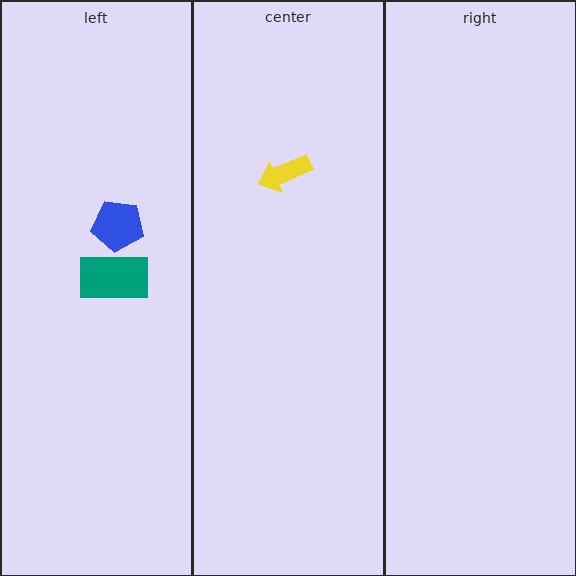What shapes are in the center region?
The yellow arrow.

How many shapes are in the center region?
1.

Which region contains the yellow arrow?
The center region.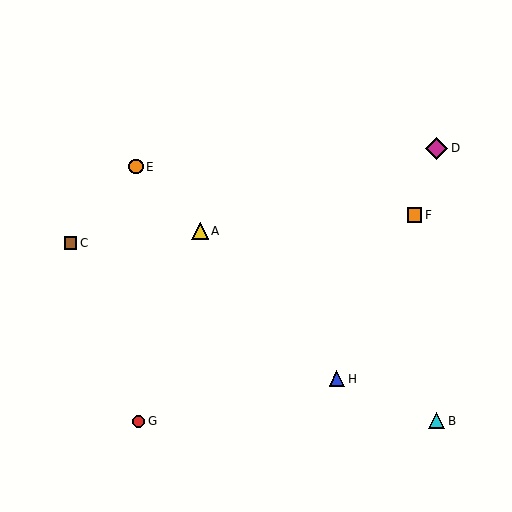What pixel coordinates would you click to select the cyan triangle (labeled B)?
Click at (437, 421) to select the cyan triangle B.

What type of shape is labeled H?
Shape H is a blue triangle.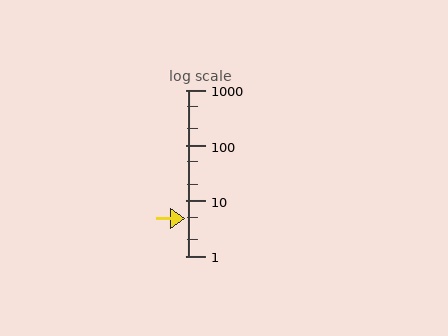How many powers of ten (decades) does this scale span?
The scale spans 3 decades, from 1 to 1000.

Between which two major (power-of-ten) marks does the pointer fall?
The pointer is between 1 and 10.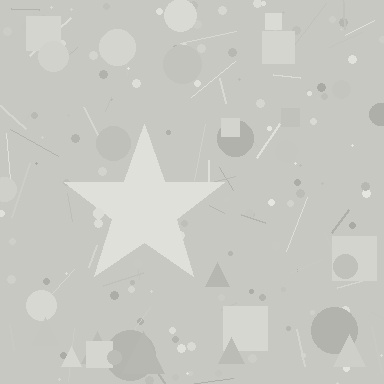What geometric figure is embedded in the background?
A star is embedded in the background.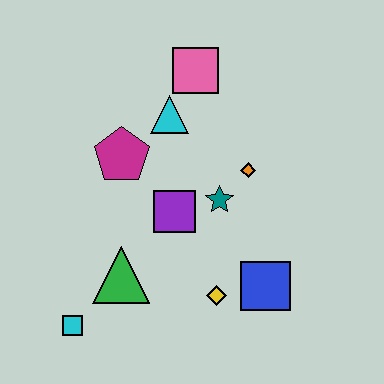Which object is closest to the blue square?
The yellow diamond is closest to the blue square.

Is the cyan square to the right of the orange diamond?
No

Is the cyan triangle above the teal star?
Yes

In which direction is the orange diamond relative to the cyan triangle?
The orange diamond is to the right of the cyan triangle.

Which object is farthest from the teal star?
The cyan square is farthest from the teal star.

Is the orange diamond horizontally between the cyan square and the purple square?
No